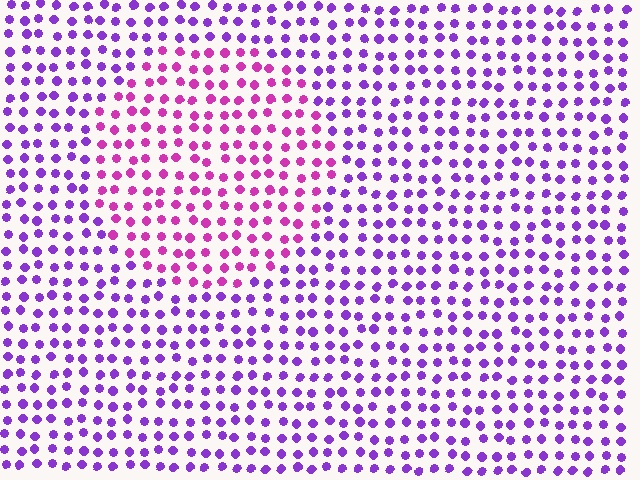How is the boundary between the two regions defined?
The boundary is defined purely by a slight shift in hue (about 38 degrees). Spacing, size, and orientation are identical on both sides.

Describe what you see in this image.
The image is filled with small purple elements in a uniform arrangement. A circle-shaped region is visible where the elements are tinted to a slightly different hue, forming a subtle color boundary.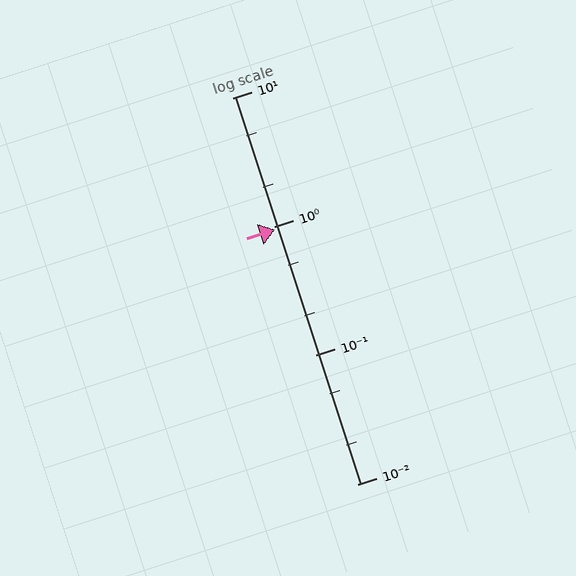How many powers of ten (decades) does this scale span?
The scale spans 3 decades, from 0.01 to 10.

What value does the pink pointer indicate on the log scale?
The pointer indicates approximately 0.95.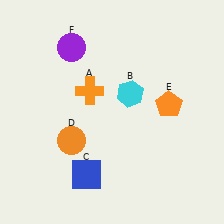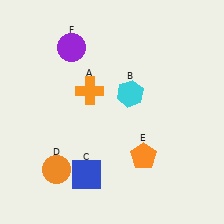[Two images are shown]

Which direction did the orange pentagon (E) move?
The orange pentagon (E) moved down.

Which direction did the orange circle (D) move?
The orange circle (D) moved down.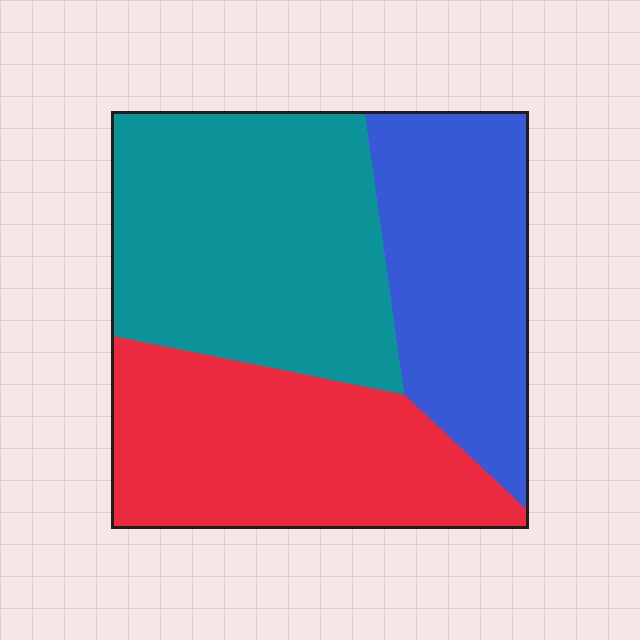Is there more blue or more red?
Red.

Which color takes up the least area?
Blue, at roughly 30%.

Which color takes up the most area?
Teal, at roughly 40%.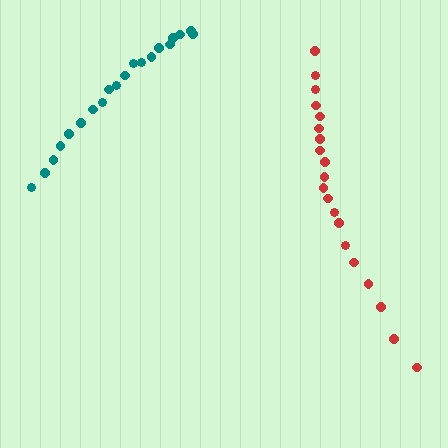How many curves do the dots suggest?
There are 2 distinct paths.